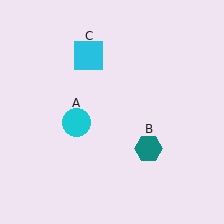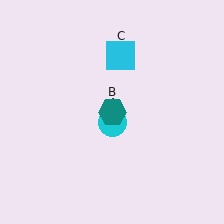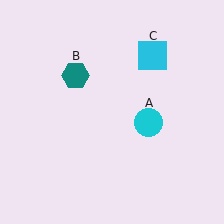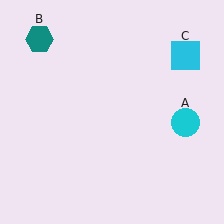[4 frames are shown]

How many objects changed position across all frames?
3 objects changed position: cyan circle (object A), teal hexagon (object B), cyan square (object C).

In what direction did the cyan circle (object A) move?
The cyan circle (object A) moved right.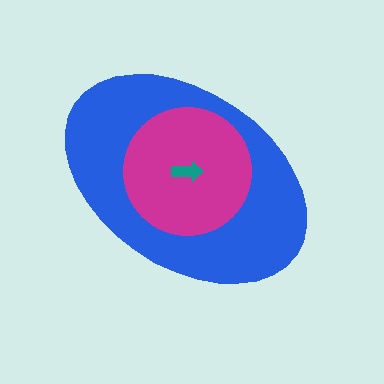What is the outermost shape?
The blue ellipse.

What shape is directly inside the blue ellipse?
The magenta circle.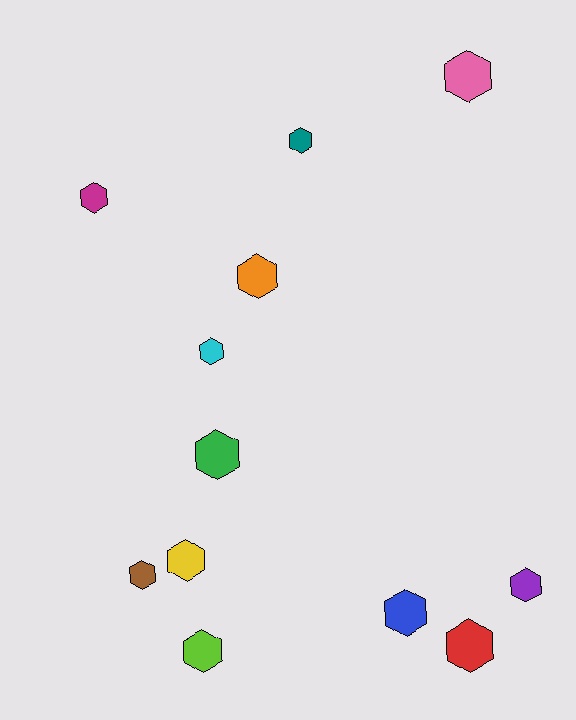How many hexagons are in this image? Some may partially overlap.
There are 12 hexagons.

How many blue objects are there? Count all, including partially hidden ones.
There is 1 blue object.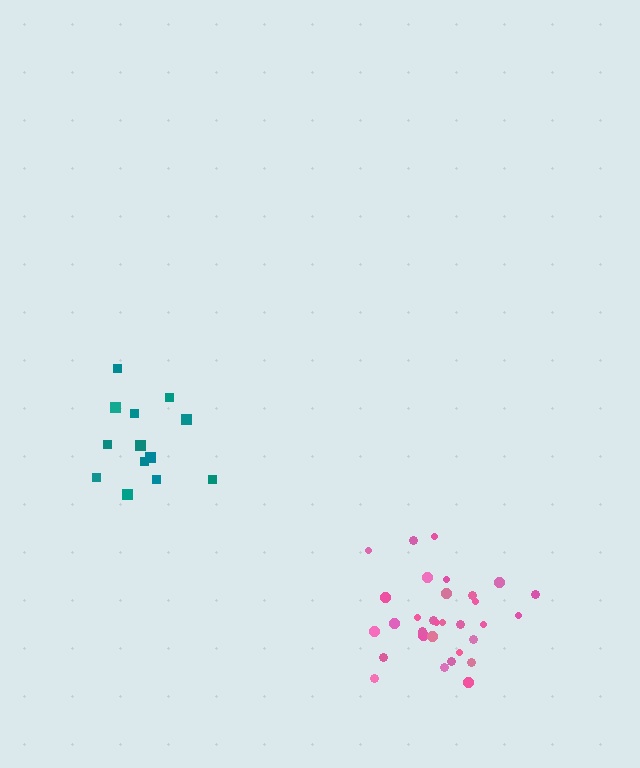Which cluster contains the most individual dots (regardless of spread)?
Pink (32).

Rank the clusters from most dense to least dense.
pink, teal.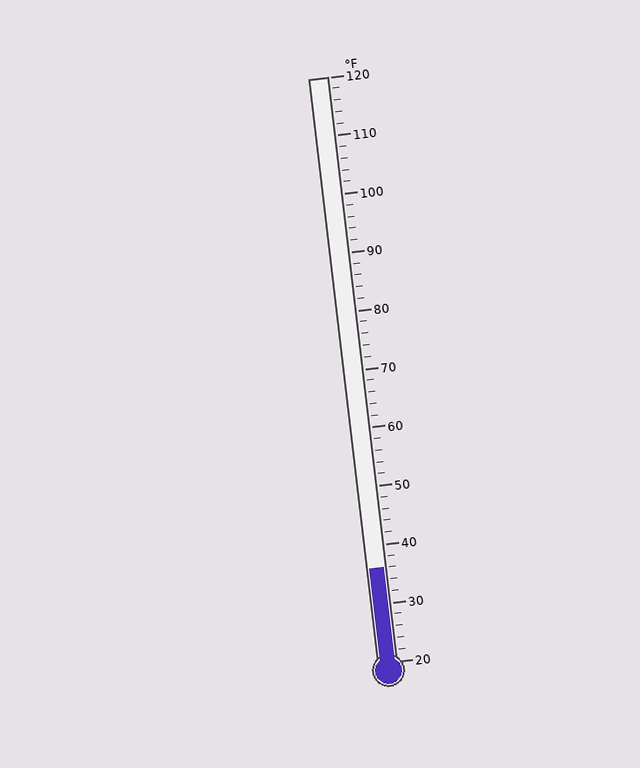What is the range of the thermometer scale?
The thermometer scale ranges from 20°F to 120°F.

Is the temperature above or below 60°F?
The temperature is below 60°F.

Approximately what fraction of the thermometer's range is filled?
The thermometer is filled to approximately 15% of its range.